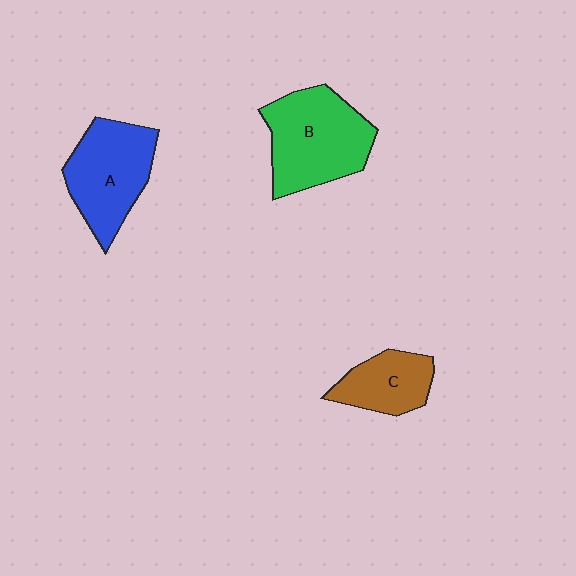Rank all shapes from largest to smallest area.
From largest to smallest: B (green), A (blue), C (brown).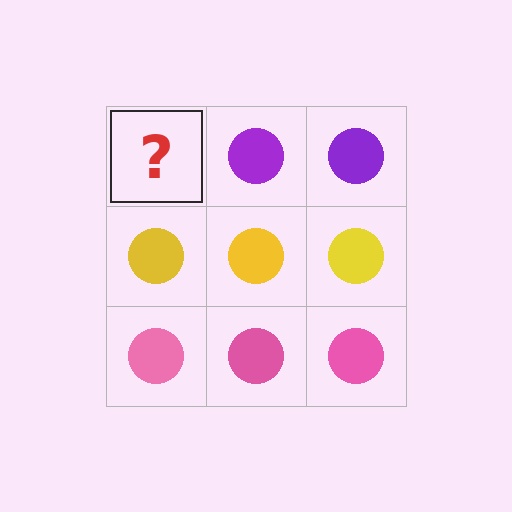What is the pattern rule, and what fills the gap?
The rule is that each row has a consistent color. The gap should be filled with a purple circle.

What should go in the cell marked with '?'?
The missing cell should contain a purple circle.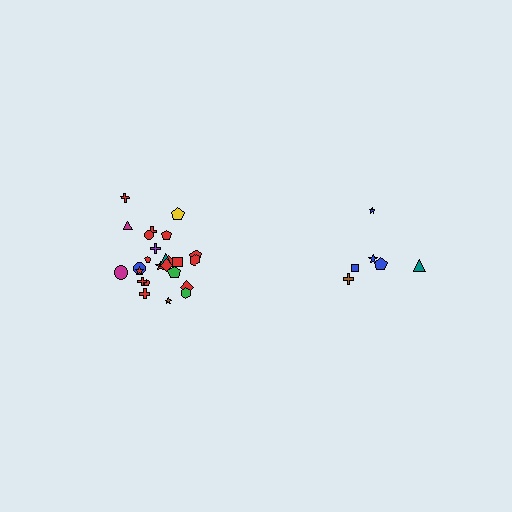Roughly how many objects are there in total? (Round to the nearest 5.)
Roughly 30 objects in total.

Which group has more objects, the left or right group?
The left group.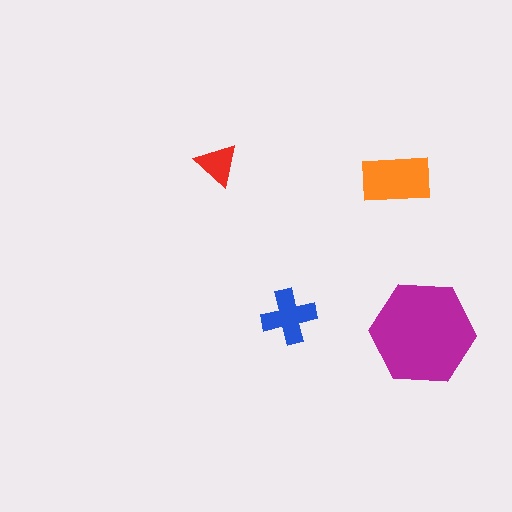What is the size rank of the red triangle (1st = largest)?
4th.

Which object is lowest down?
The magenta hexagon is bottommost.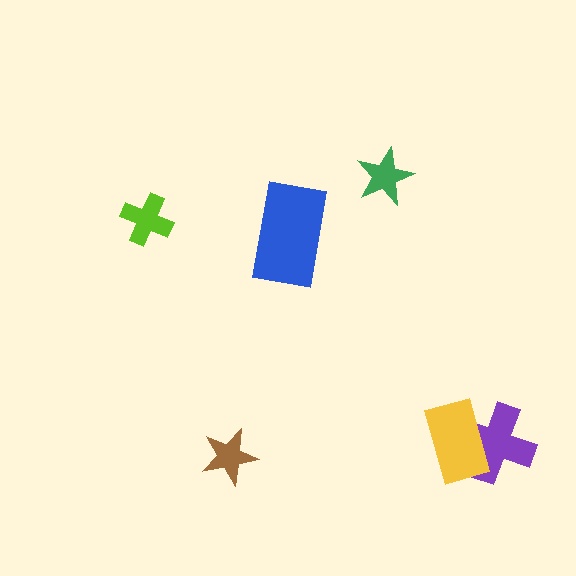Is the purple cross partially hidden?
Yes, it is partially covered by another shape.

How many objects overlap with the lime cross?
0 objects overlap with the lime cross.